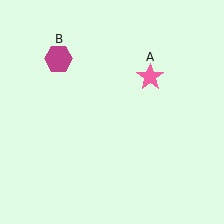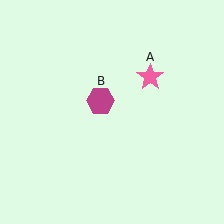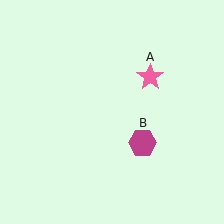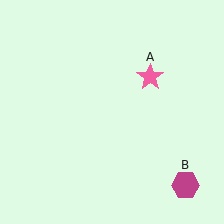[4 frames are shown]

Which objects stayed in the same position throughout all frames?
Pink star (object A) remained stationary.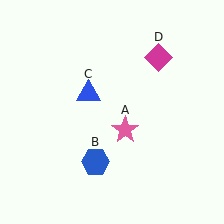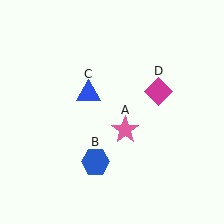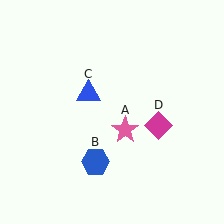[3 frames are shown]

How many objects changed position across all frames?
1 object changed position: magenta diamond (object D).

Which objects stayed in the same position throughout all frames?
Pink star (object A) and blue hexagon (object B) and blue triangle (object C) remained stationary.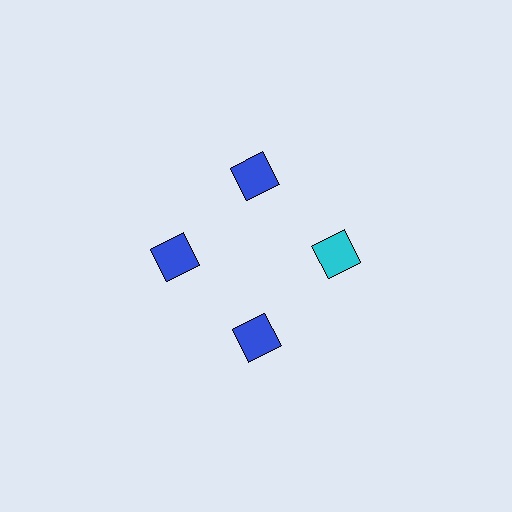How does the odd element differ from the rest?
It has a different color: cyan instead of blue.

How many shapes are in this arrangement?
There are 4 shapes arranged in a ring pattern.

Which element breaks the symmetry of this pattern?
The cyan square at roughly the 3 o'clock position breaks the symmetry. All other shapes are blue squares.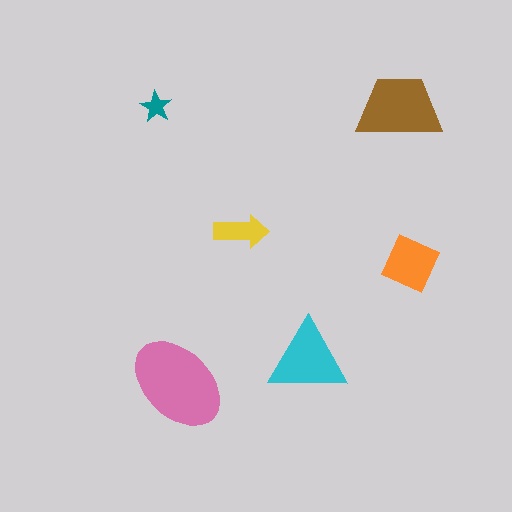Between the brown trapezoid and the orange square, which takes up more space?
The brown trapezoid.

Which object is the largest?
The pink ellipse.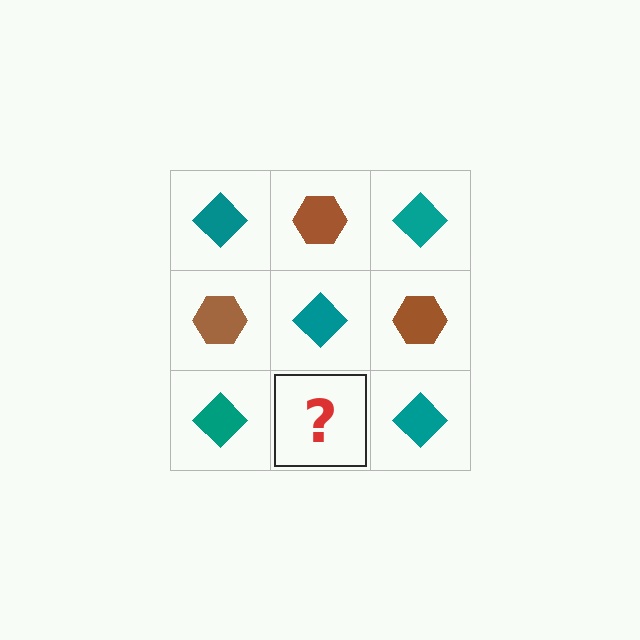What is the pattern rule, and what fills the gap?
The rule is that it alternates teal diamond and brown hexagon in a checkerboard pattern. The gap should be filled with a brown hexagon.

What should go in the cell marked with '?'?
The missing cell should contain a brown hexagon.